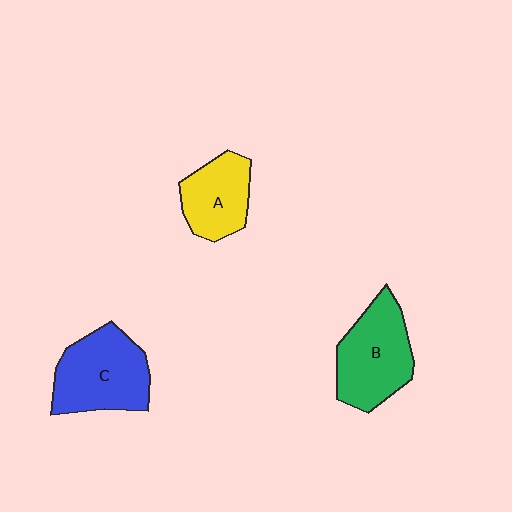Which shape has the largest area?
Shape C (blue).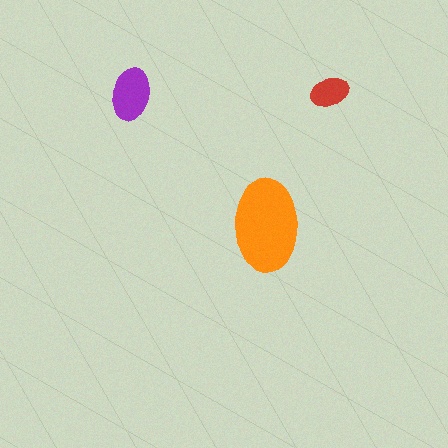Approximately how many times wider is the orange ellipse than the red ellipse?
About 2.5 times wider.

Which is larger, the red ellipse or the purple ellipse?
The purple one.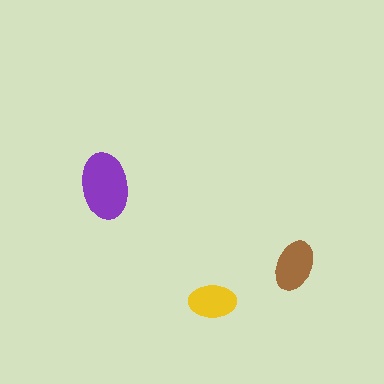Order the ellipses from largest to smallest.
the purple one, the brown one, the yellow one.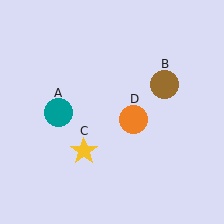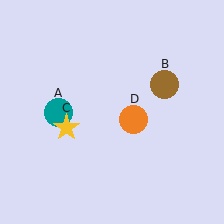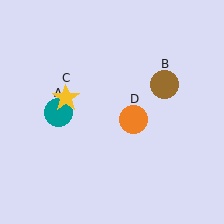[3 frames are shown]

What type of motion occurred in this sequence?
The yellow star (object C) rotated clockwise around the center of the scene.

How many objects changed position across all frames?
1 object changed position: yellow star (object C).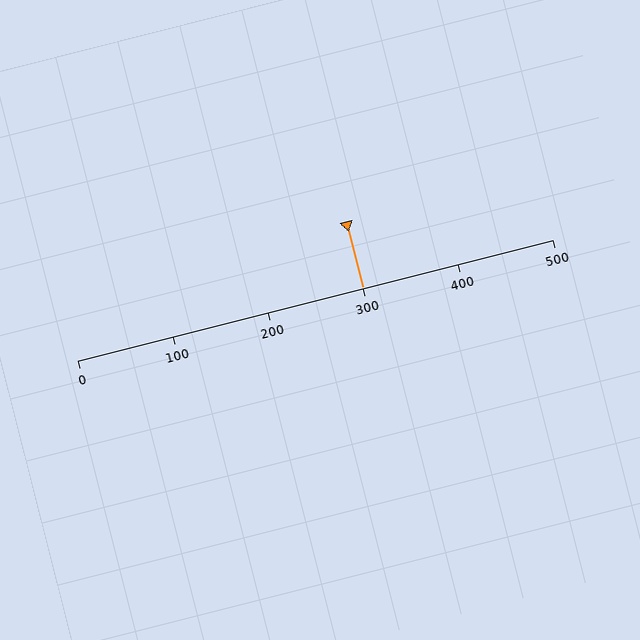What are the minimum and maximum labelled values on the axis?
The axis runs from 0 to 500.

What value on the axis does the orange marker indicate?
The marker indicates approximately 300.